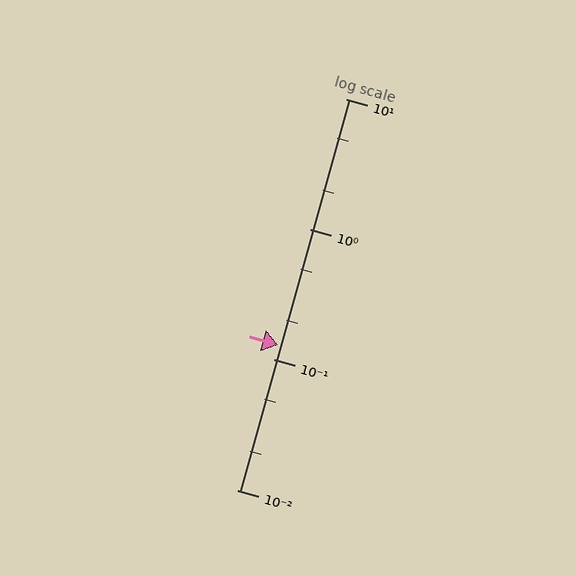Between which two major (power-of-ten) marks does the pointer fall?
The pointer is between 0.1 and 1.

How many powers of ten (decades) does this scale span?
The scale spans 3 decades, from 0.01 to 10.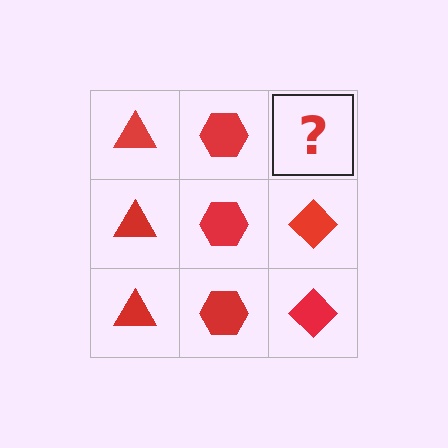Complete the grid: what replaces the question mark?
The question mark should be replaced with a red diamond.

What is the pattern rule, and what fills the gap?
The rule is that each column has a consistent shape. The gap should be filled with a red diamond.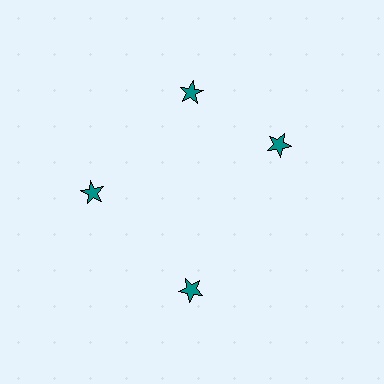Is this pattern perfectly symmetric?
No. The 4 teal stars are arranged in a ring, but one element near the 3 o'clock position is rotated out of alignment along the ring, breaking the 4-fold rotational symmetry.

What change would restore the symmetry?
The symmetry would be restored by rotating it back into even spacing with its neighbors so that all 4 stars sit at equal angles and equal distance from the center.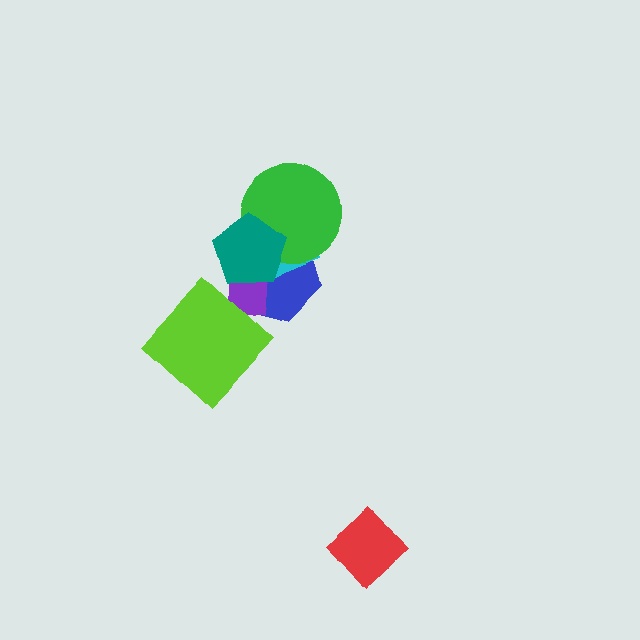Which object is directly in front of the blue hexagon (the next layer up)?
The cyan rectangle is directly in front of the blue hexagon.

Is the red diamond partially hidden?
No, no other shape covers it.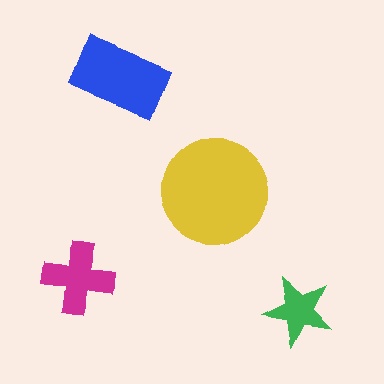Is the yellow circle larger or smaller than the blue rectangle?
Larger.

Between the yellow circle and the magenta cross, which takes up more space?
The yellow circle.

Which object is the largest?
The yellow circle.